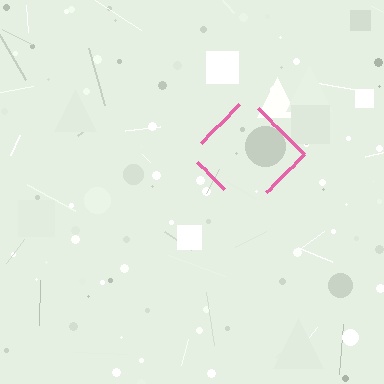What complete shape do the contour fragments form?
The contour fragments form a diamond.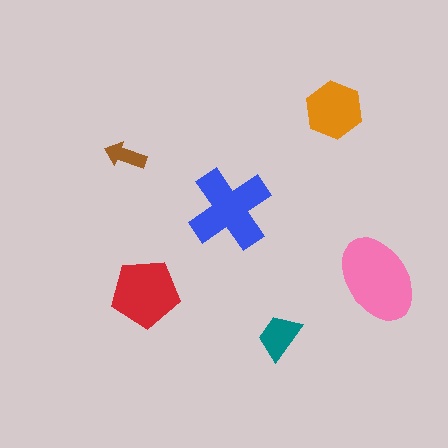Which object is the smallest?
The brown arrow.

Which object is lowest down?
The teal trapezoid is bottommost.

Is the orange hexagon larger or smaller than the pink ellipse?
Smaller.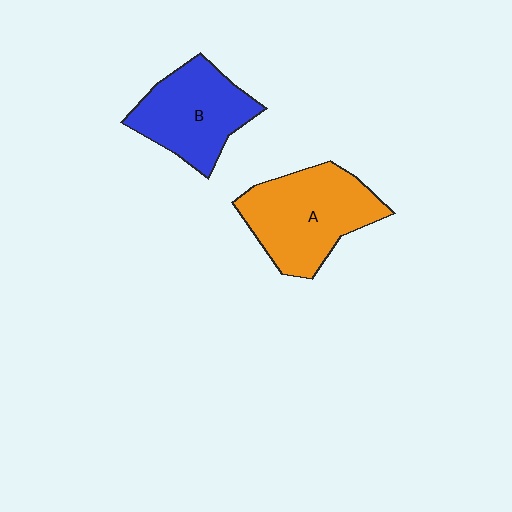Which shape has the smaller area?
Shape B (blue).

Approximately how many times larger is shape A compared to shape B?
Approximately 1.2 times.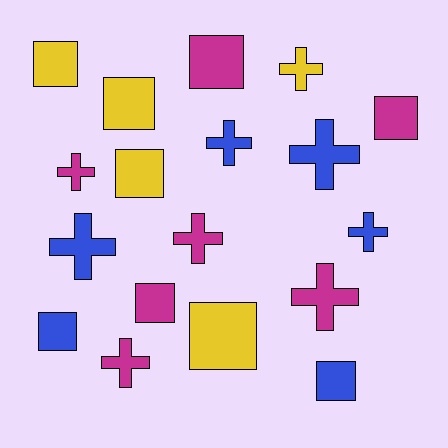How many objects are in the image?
There are 18 objects.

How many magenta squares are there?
There are 3 magenta squares.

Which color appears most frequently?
Magenta, with 7 objects.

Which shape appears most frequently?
Square, with 9 objects.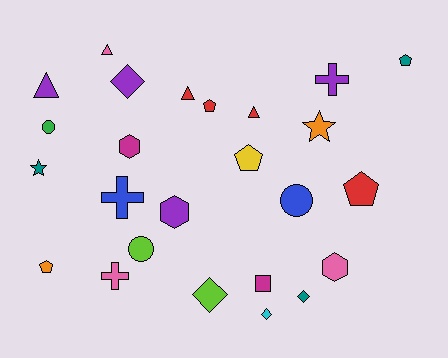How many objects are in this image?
There are 25 objects.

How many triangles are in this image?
There are 4 triangles.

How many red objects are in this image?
There are 4 red objects.